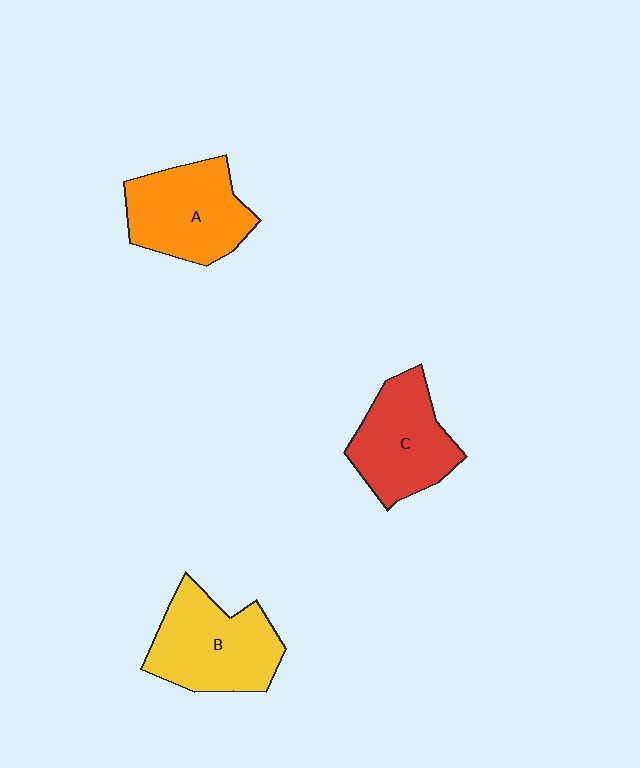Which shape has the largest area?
Shape B (yellow).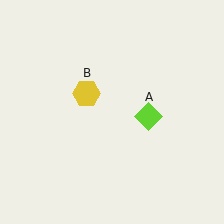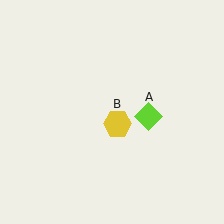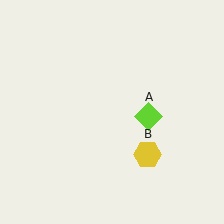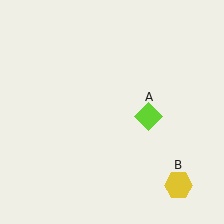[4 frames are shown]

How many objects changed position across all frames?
1 object changed position: yellow hexagon (object B).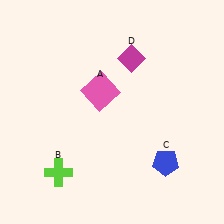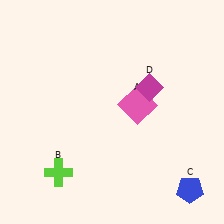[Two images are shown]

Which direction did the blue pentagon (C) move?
The blue pentagon (C) moved down.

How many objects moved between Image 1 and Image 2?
3 objects moved between the two images.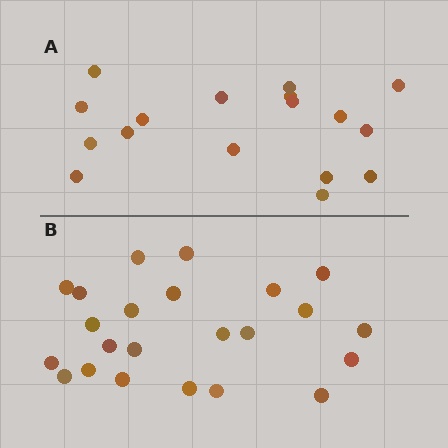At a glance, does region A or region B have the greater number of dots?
Region B (the bottom region) has more dots.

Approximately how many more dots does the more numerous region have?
Region B has about 6 more dots than region A.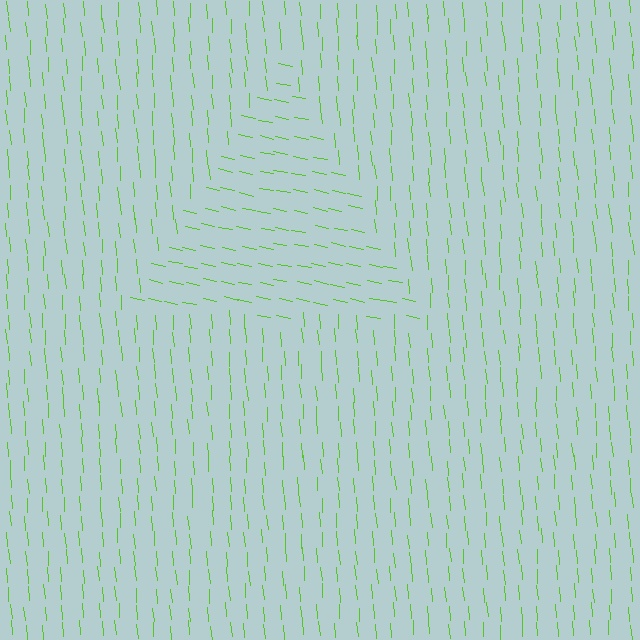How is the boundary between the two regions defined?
The boundary is defined purely by a change in line orientation (approximately 73 degrees difference). All lines are the same color and thickness.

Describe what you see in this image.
The image is filled with small lime line segments. A triangle region in the image has lines oriented differently from the surrounding lines, creating a visible texture boundary.